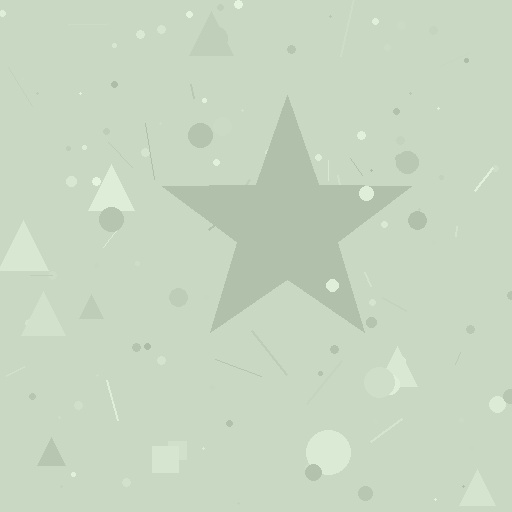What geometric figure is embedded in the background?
A star is embedded in the background.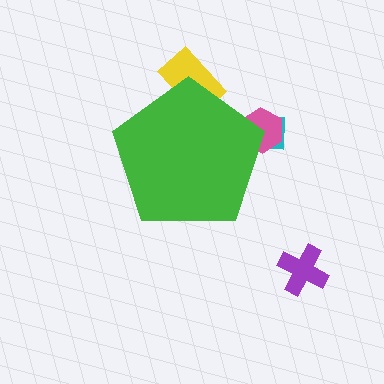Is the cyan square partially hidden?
Yes, the cyan square is partially hidden behind the green pentagon.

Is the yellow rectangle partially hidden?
Yes, the yellow rectangle is partially hidden behind the green pentagon.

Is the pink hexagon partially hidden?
Yes, the pink hexagon is partially hidden behind the green pentagon.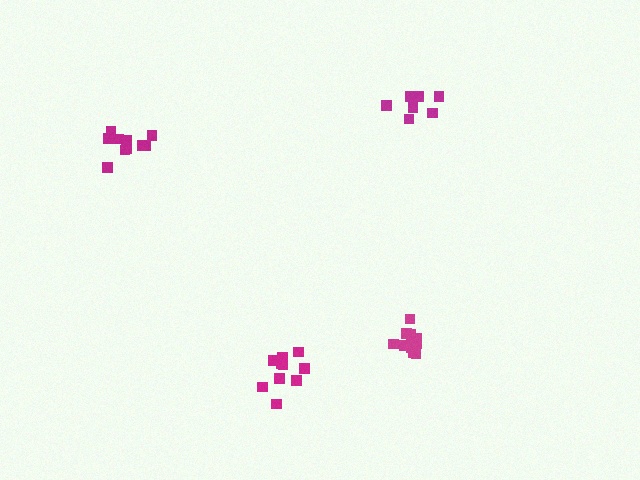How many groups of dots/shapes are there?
There are 4 groups.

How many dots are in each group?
Group 1: 11 dots, Group 2: 10 dots, Group 3: 13 dots, Group 4: 7 dots (41 total).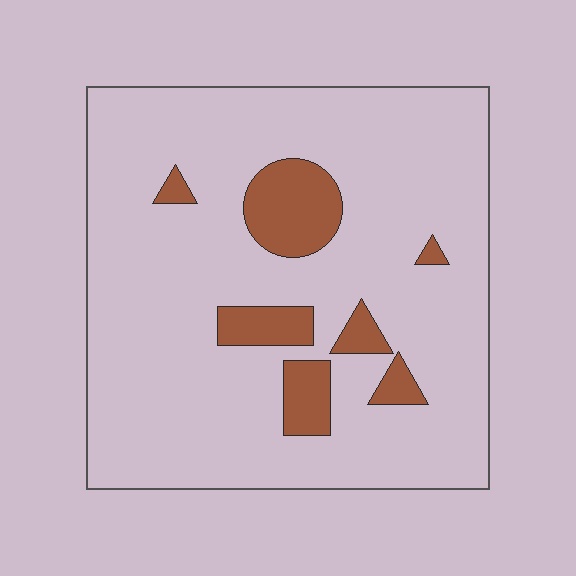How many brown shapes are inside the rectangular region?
7.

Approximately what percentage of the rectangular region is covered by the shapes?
Approximately 15%.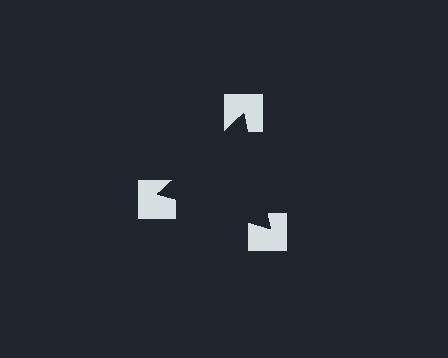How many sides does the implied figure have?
3 sides.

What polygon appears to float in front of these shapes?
An illusory triangle — its edges are inferred from the aligned wedge cuts in the notched squares, not physically drawn.